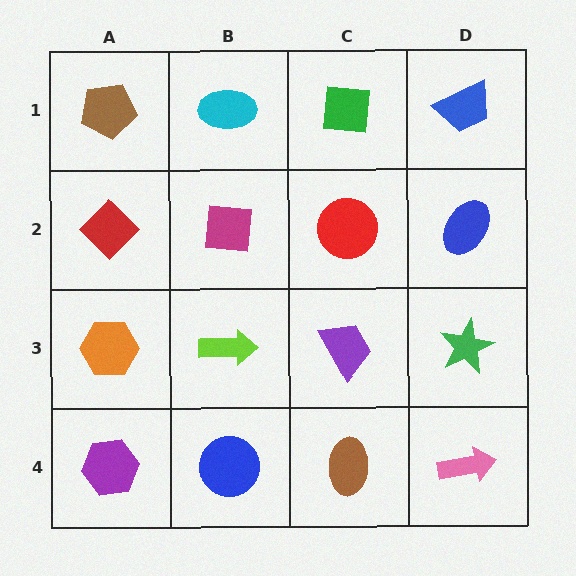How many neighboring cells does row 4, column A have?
2.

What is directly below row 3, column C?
A brown ellipse.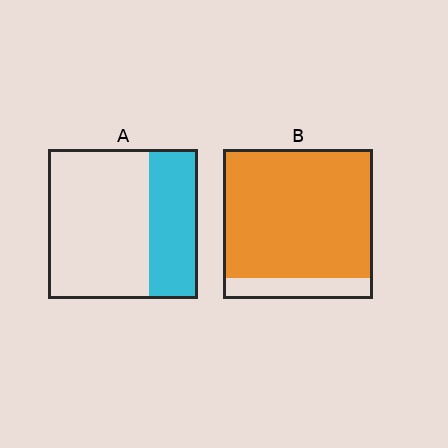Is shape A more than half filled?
No.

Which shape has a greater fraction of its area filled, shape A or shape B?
Shape B.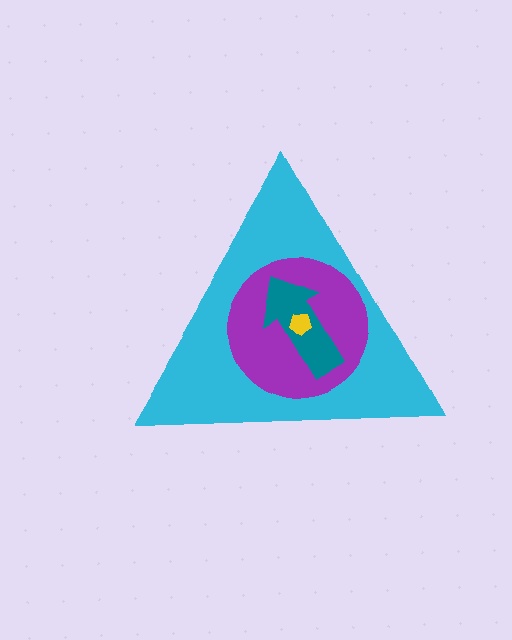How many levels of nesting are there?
4.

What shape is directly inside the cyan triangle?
The purple circle.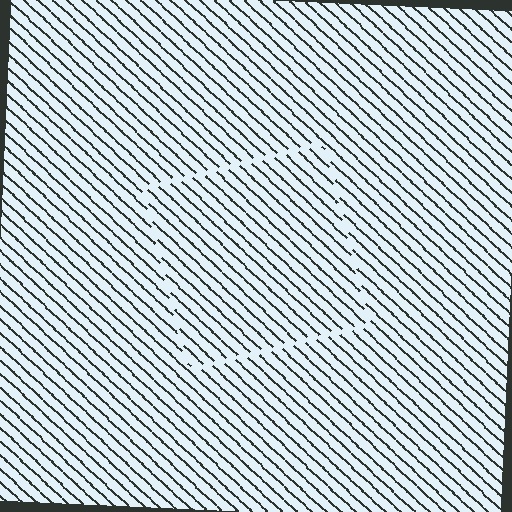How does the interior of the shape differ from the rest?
The interior of the shape contains the same grating, shifted by half a period — the contour is defined by the phase discontinuity where line-ends from the inner and outer gratings abut.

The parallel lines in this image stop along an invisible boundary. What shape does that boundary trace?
An illusory square. The interior of the shape contains the same grating, shifted by half a period — the contour is defined by the phase discontinuity where line-ends from the inner and outer gratings abut.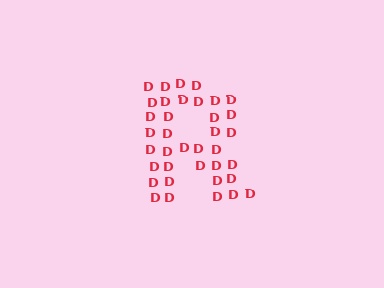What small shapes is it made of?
It is made of small letter D's.